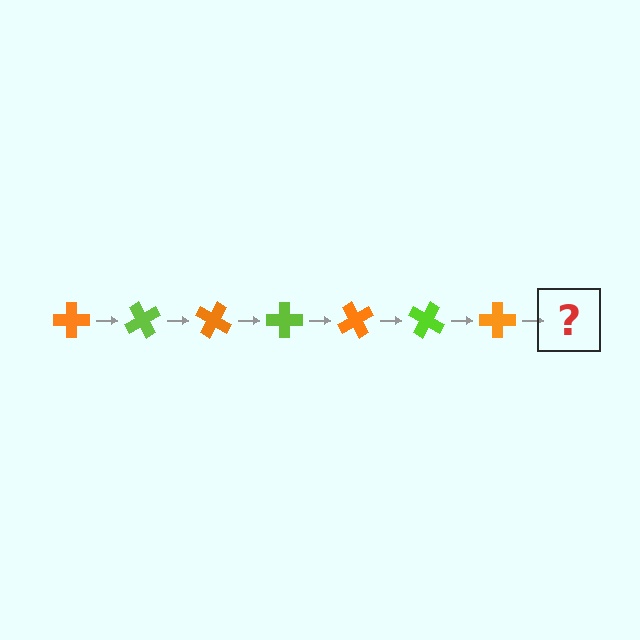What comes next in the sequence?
The next element should be a lime cross, rotated 420 degrees from the start.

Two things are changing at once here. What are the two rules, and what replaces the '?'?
The two rules are that it rotates 60 degrees each step and the color cycles through orange and lime. The '?' should be a lime cross, rotated 420 degrees from the start.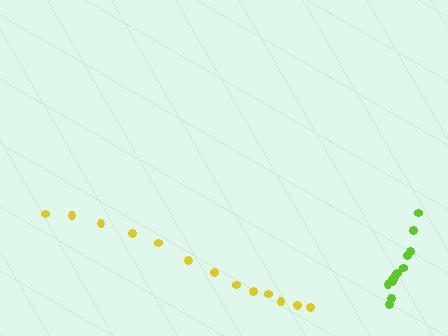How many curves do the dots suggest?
There are 2 distinct paths.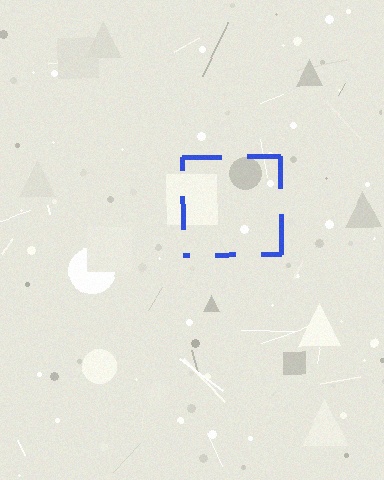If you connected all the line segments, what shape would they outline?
They would outline a square.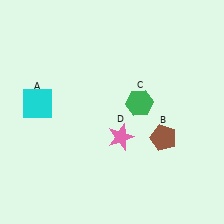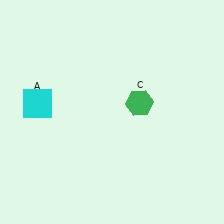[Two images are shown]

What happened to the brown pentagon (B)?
The brown pentagon (B) was removed in Image 2. It was in the bottom-right area of Image 1.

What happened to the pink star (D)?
The pink star (D) was removed in Image 2. It was in the bottom-right area of Image 1.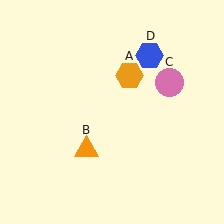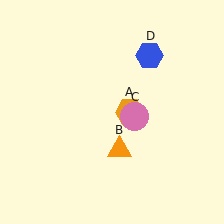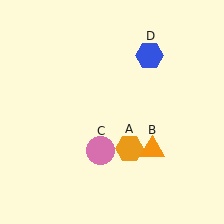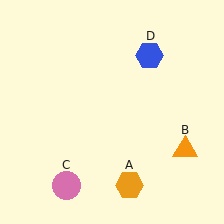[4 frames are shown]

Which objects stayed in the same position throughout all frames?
Blue hexagon (object D) remained stationary.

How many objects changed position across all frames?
3 objects changed position: orange hexagon (object A), orange triangle (object B), pink circle (object C).